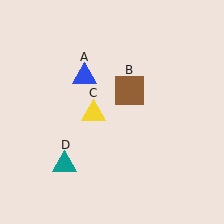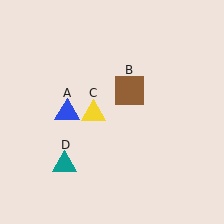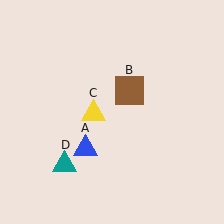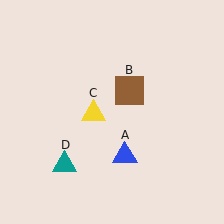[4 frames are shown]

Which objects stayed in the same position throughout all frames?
Brown square (object B) and yellow triangle (object C) and teal triangle (object D) remained stationary.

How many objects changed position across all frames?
1 object changed position: blue triangle (object A).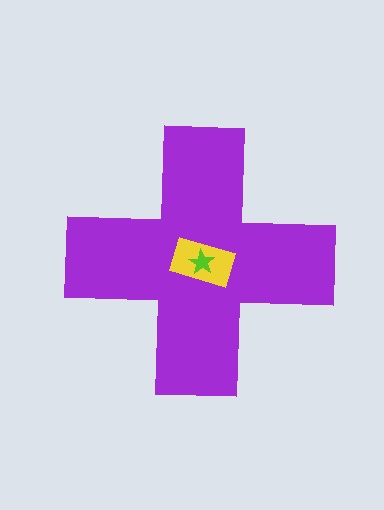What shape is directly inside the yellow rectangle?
The lime star.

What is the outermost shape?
The purple cross.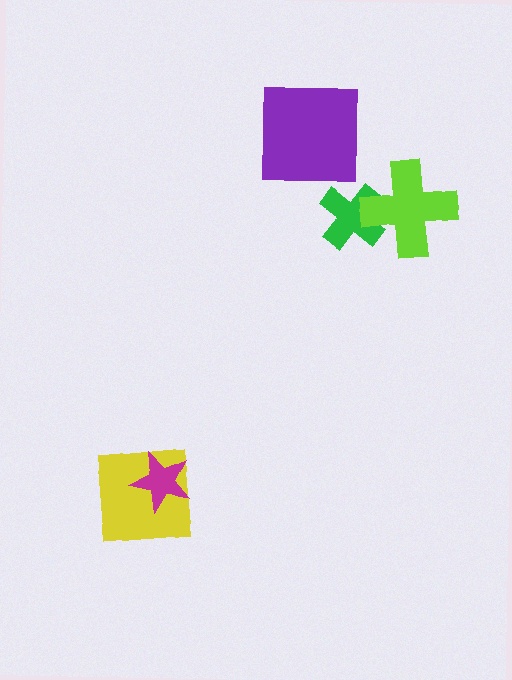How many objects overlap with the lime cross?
1 object overlaps with the lime cross.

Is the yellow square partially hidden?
Yes, it is partially covered by another shape.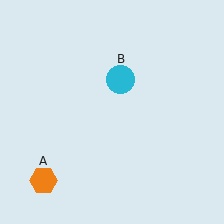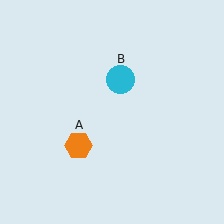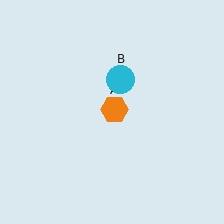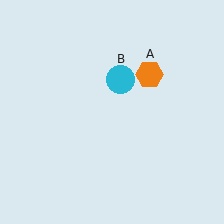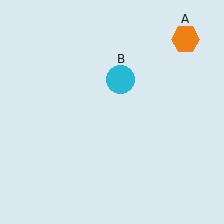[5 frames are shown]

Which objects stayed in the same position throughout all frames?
Cyan circle (object B) remained stationary.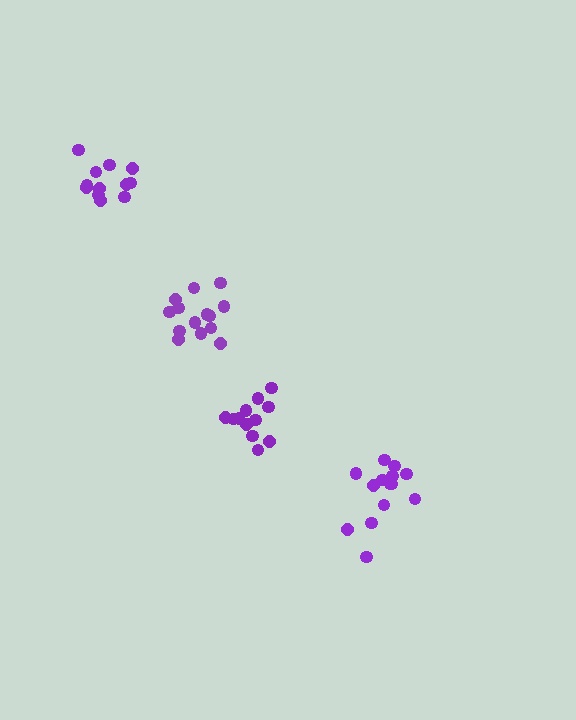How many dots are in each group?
Group 1: 12 dots, Group 2: 14 dots, Group 3: 12 dots, Group 4: 15 dots (53 total).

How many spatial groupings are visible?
There are 4 spatial groupings.